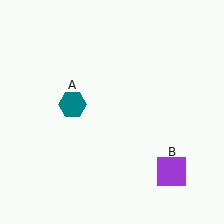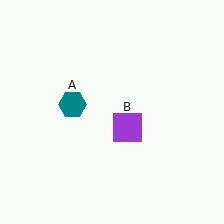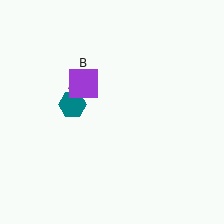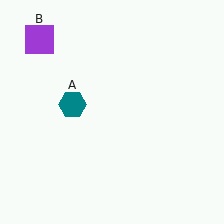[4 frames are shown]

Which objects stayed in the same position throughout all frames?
Teal hexagon (object A) remained stationary.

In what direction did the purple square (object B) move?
The purple square (object B) moved up and to the left.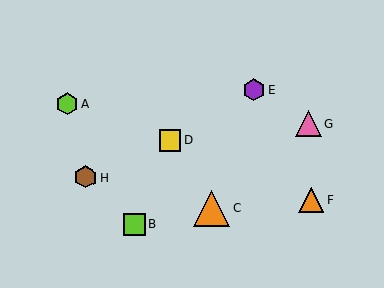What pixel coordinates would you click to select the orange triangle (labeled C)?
Click at (211, 208) to select the orange triangle C.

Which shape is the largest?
The orange triangle (labeled C) is the largest.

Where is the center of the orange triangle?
The center of the orange triangle is at (311, 200).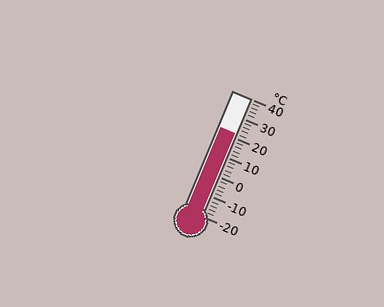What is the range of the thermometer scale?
The thermometer scale ranges from -20°C to 40°C.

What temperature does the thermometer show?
The thermometer shows approximately 22°C.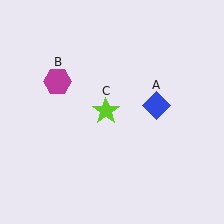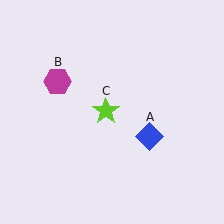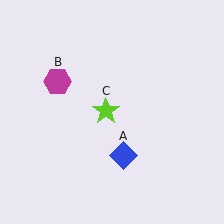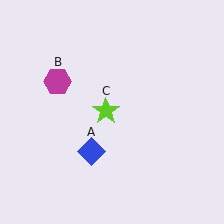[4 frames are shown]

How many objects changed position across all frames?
1 object changed position: blue diamond (object A).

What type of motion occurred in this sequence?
The blue diamond (object A) rotated clockwise around the center of the scene.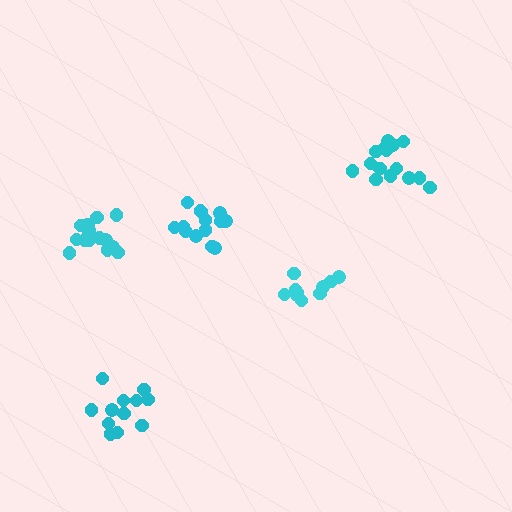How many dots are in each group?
Group 1: 12 dots, Group 2: 11 dots, Group 3: 14 dots, Group 4: 15 dots, Group 5: 14 dots (66 total).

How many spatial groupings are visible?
There are 5 spatial groupings.